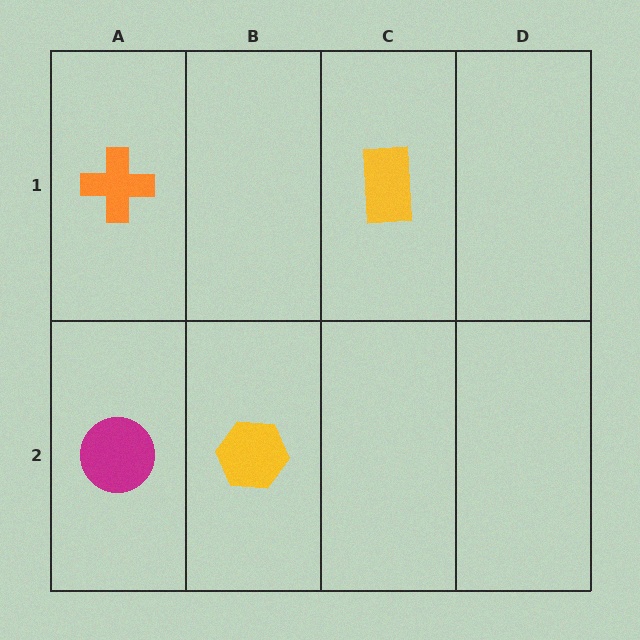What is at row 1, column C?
A yellow rectangle.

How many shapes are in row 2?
2 shapes.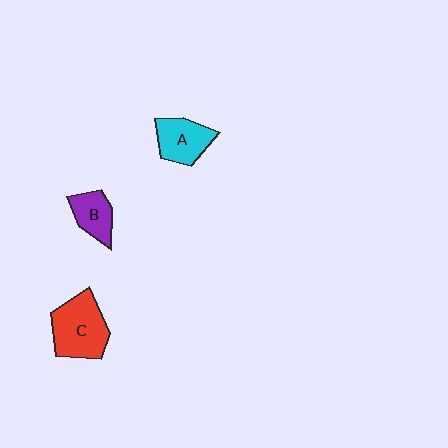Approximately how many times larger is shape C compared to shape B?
Approximately 1.8 times.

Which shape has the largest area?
Shape C (red).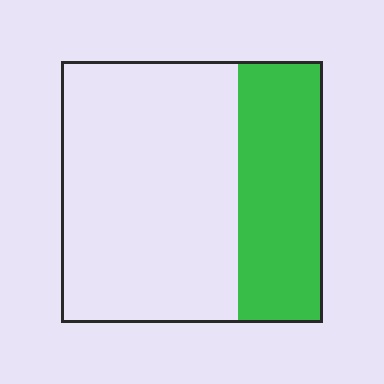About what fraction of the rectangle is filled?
About one third (1/3).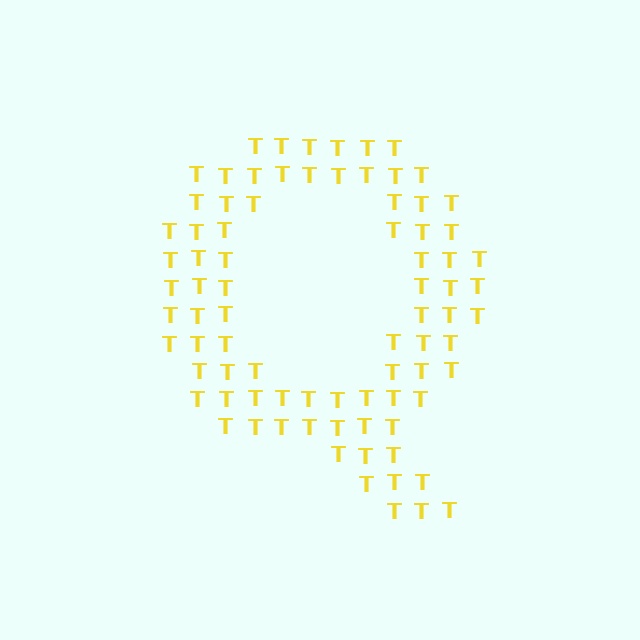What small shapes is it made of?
It is made of small letter T's.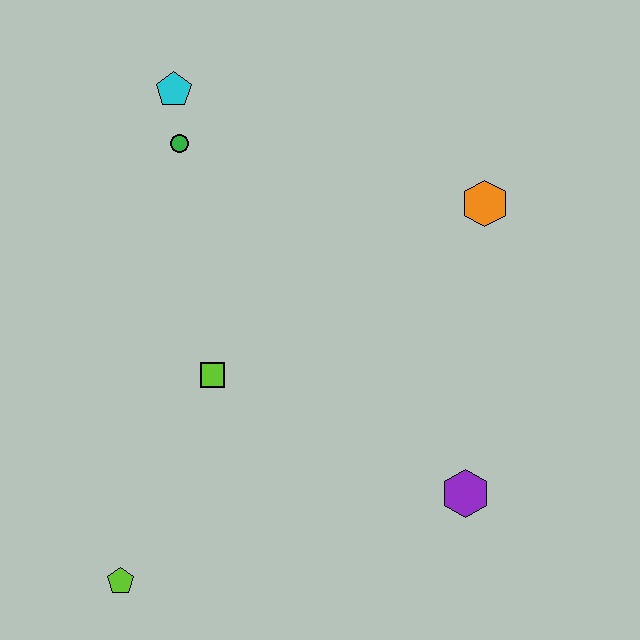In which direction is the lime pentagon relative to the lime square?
The lime pentagon is below the lime square.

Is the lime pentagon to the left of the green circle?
Yes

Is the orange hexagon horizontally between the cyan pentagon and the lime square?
No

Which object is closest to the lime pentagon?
The lime square is closest to the lime pentagon.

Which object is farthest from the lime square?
The orange hexagon is farthest from the lime square.